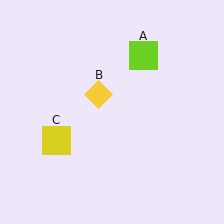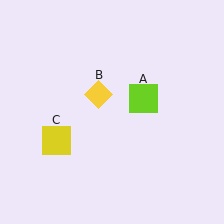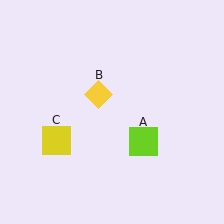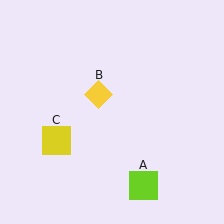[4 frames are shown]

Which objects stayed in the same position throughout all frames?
Yellow diamond (object B) and yellow square (object C) remained stationary.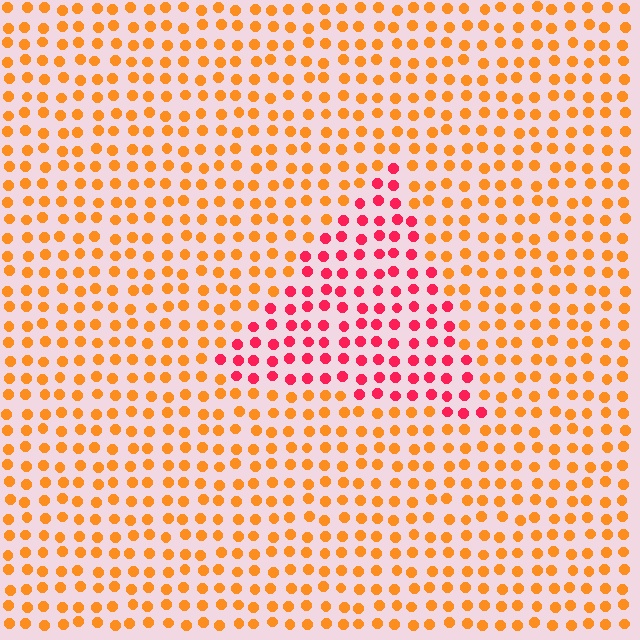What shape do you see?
I see a triangle.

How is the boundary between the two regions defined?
The boundary is defined purely by a slight shift in hue (about 46 degrees). Spacing, size, and orientation are identical on both sides.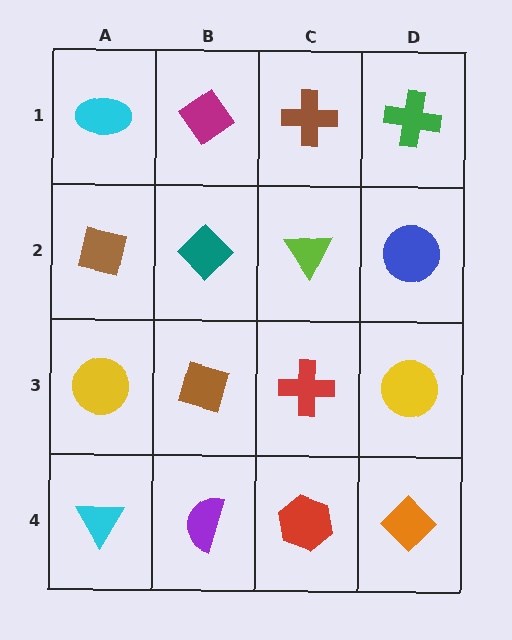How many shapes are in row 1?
4 shapes.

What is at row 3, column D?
A yellow circle.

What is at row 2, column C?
A lime triangle.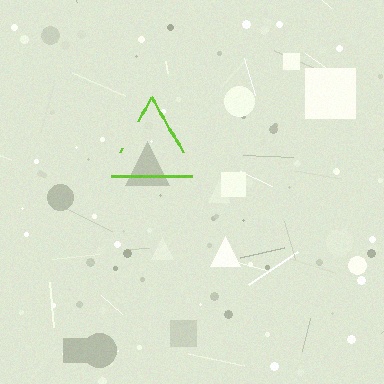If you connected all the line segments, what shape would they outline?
They would outline a triangle.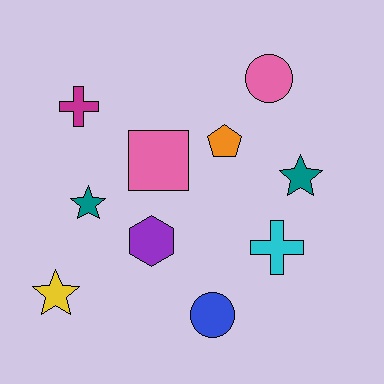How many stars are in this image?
There are 3 stars.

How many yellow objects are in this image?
There is 1 yellow object.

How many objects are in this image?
There are 10 objects.